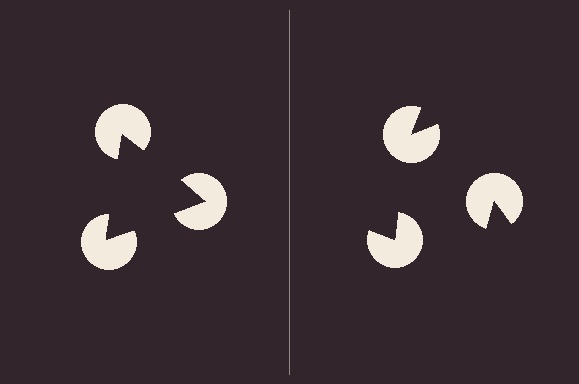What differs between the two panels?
The pac-man discs are positioned identically on both sides; only the wedge orientations differ. On the left they align to a triangle; on the right they are misaligned.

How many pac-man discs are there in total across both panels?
6 — 3 on each side.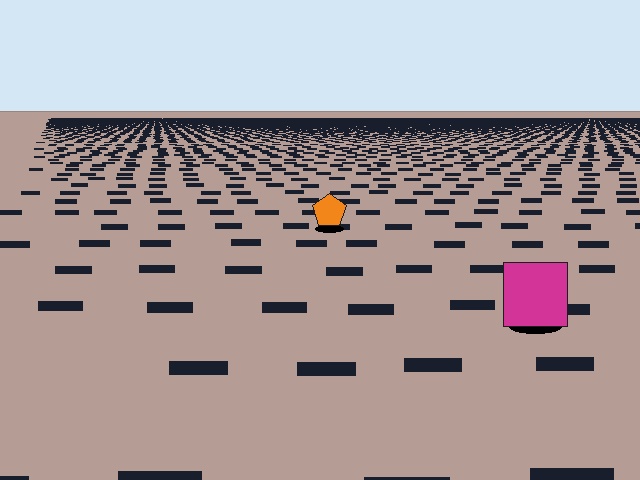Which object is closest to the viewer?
The magenta square is closest. The texture marks near it are larger and more spread out.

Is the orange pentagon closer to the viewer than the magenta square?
No. The magenta square is closer — you can tell from the texture gradient: the ground texture is coarser near it.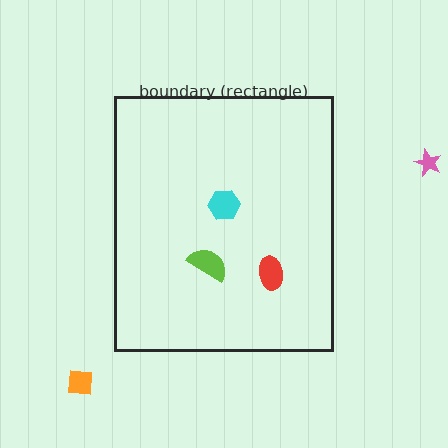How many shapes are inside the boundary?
3 inside, 2 outside.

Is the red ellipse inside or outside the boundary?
Inside.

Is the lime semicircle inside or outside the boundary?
Inside.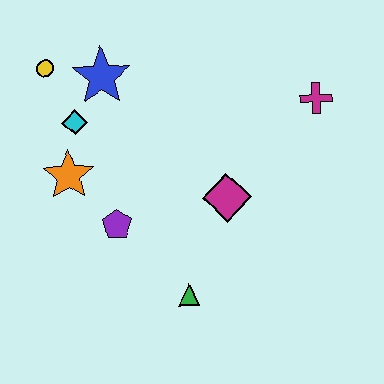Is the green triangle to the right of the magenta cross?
No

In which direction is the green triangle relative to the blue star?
The green triangle is below the blue star.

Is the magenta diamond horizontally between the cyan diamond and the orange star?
No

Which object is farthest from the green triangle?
The yellow circle is farthest from the green triangle.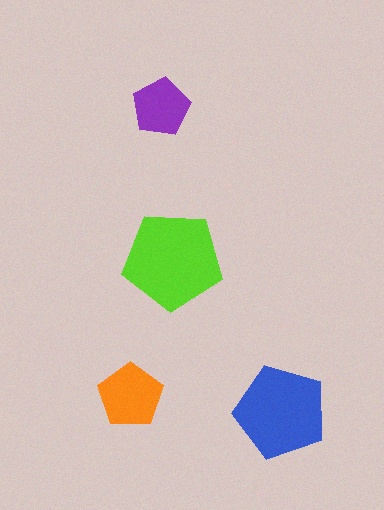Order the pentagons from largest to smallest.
the lime one, the blue one, the orange one, the purple one.